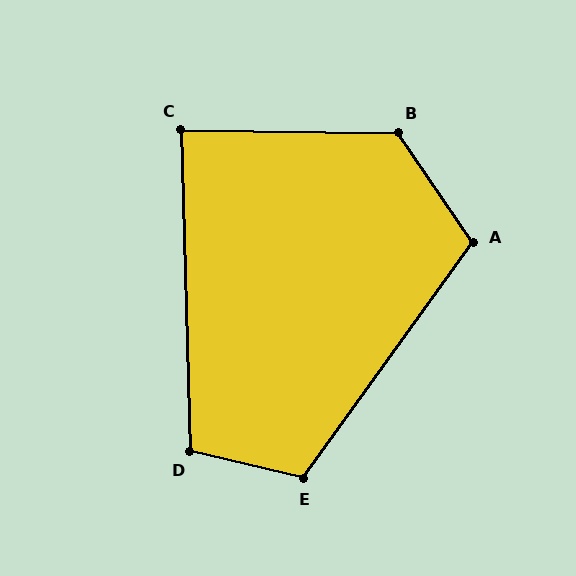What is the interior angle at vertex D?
Approximately 105 degrees (obtuse).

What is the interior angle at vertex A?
Approximately 110 degrees (obtuse).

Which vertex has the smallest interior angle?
C, at approximately 88 degrees.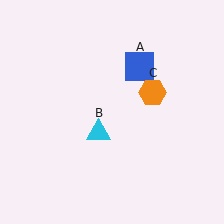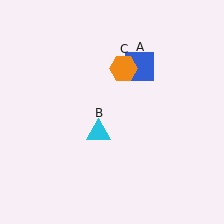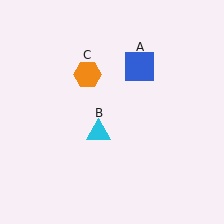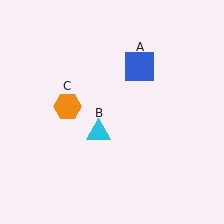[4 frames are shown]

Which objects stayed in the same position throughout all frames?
Blue square (object A) and cyan triangle (object B) remained stationary.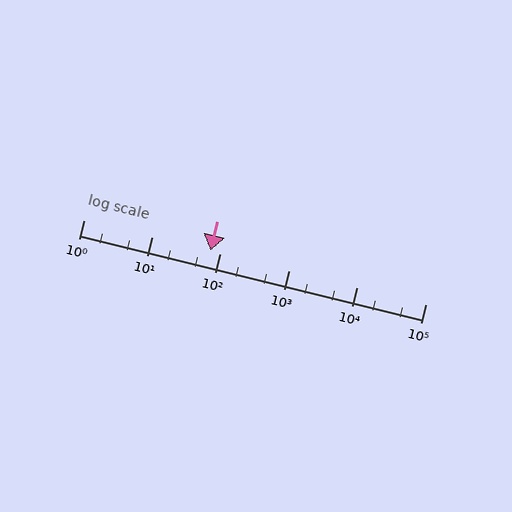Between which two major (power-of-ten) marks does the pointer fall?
The pointer is between 10 and 100.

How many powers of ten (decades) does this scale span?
The scale spans 5 decades, from 1 to 100000.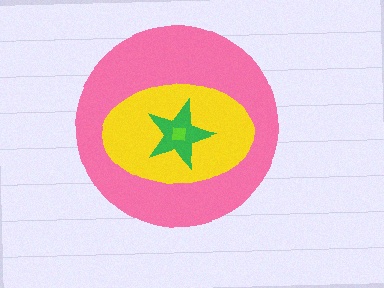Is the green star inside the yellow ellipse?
Yes.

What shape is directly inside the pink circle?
The yellow ellipse.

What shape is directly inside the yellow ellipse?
The green star.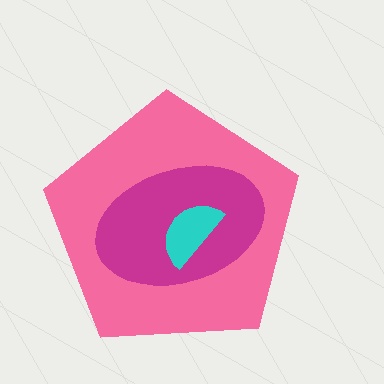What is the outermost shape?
The pink pentagon.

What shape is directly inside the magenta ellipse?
The cyan semicircle.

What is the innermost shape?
The cyan semicircle.